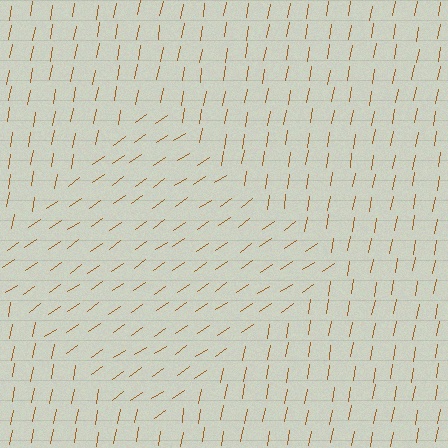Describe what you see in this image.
The image is filled with small brown line segments. A diamond region in the image has lines oriented differently from the surrounding lines, creating a visible texture boundary.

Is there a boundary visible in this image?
Yes, there is a texture boundary formed by a change in line orientation.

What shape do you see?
I see a diamond.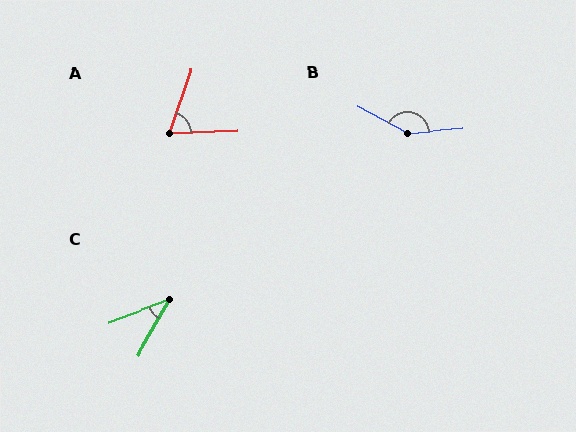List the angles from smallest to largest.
C (40°), A (69°), B (148°).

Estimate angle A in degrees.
Approximately 69 degrees.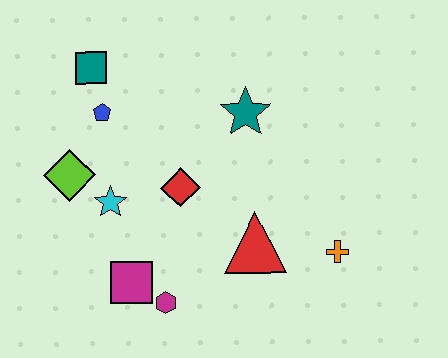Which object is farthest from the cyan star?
The orange cross is farthest from the cyan star.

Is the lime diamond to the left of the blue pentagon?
Yes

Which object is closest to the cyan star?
The lime diamond is closest to the cyan star.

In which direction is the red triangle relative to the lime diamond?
The red triangle is to the right of the lime diamond.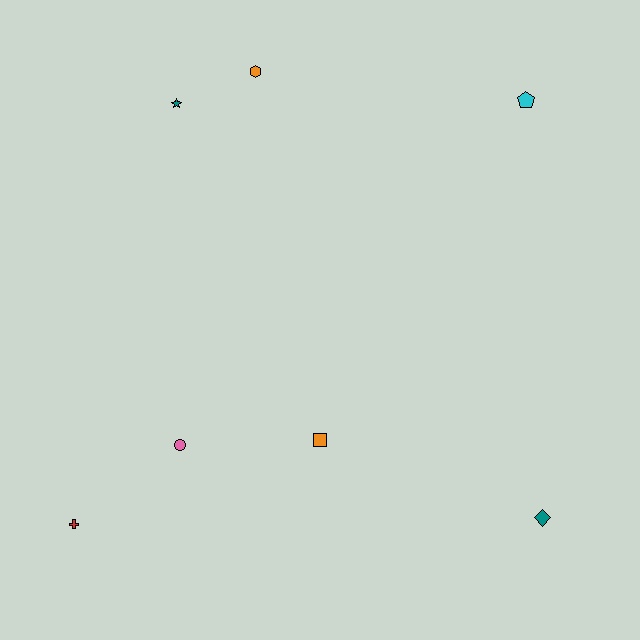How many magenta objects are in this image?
There are no magenta objects.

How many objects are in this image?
There are 7 objects.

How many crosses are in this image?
There is 1 cross.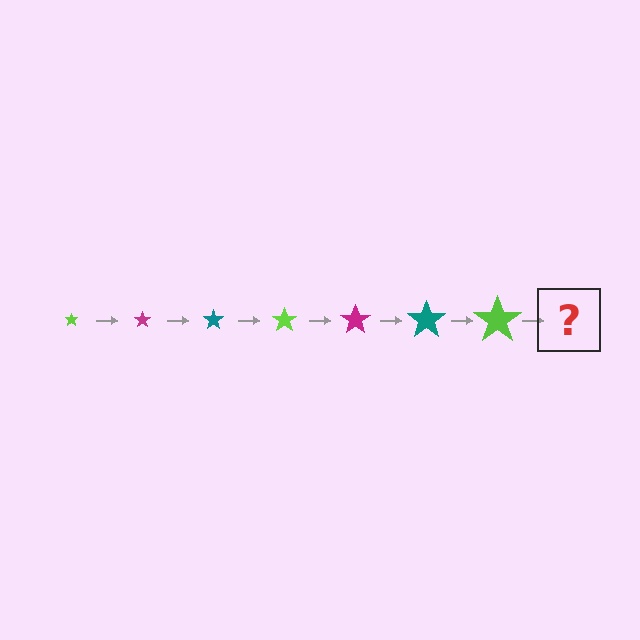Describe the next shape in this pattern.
It should be a magenta star, larger than the previous one.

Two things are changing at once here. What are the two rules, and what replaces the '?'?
The two rules are that the star grows larger each step and the color cycles through lime, magenta, and teal. The '?' should be a magenta star, larger than the previous one.